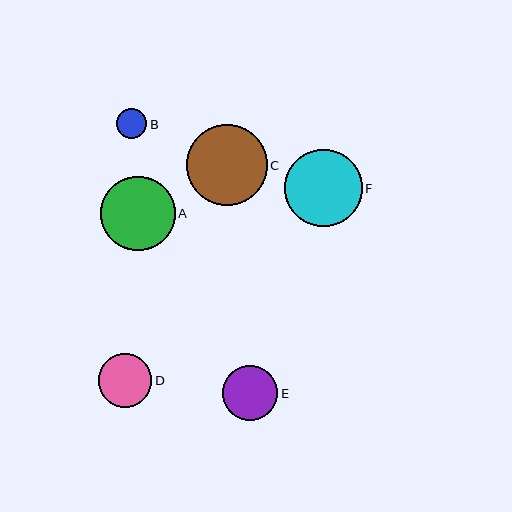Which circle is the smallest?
Circle B is the smallest with a size of approximately 30 pixels.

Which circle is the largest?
Circle C is the largest with a size of approximately 81 pixels.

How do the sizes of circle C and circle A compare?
Circle C and circle A are approximately the same size.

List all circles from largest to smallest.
From largest to smallest: C, F, A, E, D, B.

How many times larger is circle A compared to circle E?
Circle A is approximately 1.3 times the size of circle E.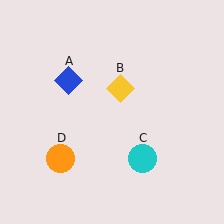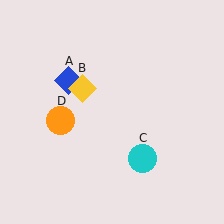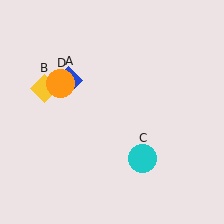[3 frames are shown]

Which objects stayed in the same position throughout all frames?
Blue diamond (object A) and cyan circle (object C) remained stationary.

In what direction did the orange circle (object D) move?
The orange circle (object D) moved up.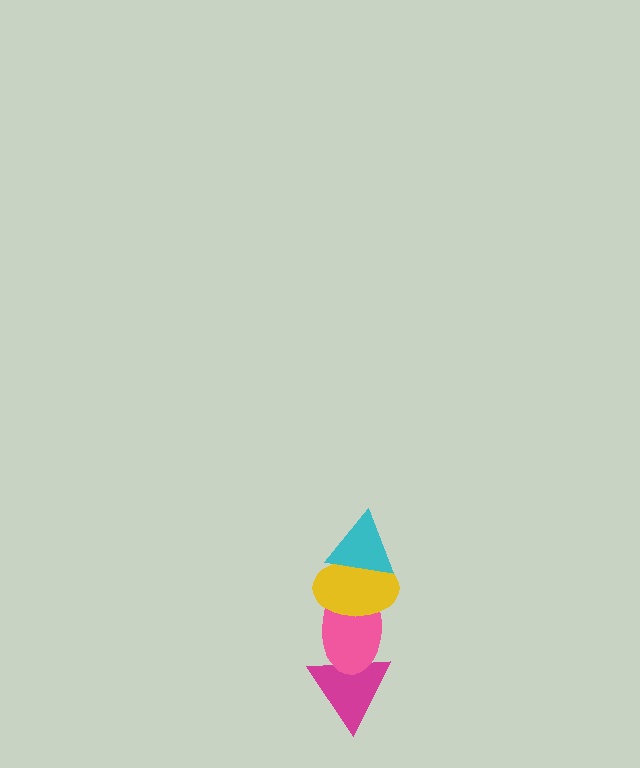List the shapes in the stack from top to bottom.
From top to bottom: the cyan triangle, the yellow ellipse, the pink ellipse, the magenta triangle.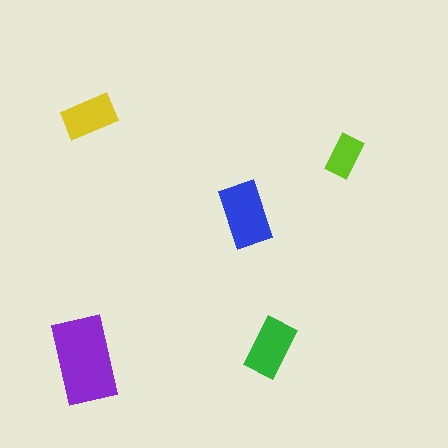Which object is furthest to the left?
The purple rectangle is leftmost.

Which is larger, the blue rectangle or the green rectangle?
The blue one.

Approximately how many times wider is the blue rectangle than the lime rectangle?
About 1.5 times wider.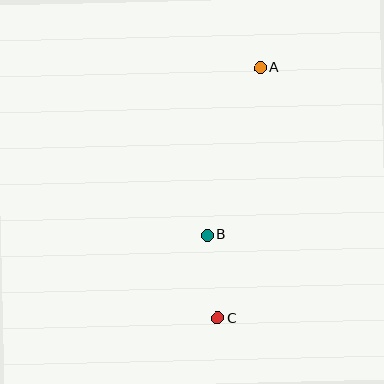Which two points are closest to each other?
Points B and C are closest to each other.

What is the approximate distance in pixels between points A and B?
The distance between A and B is approximately 176 pixels.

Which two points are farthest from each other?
Points A and C are farthest from each other.